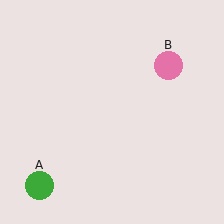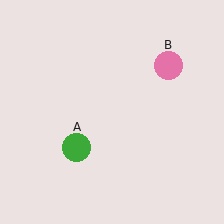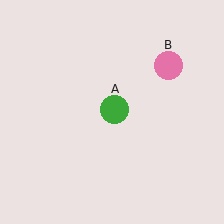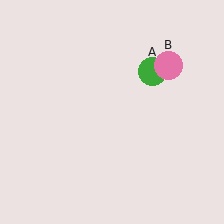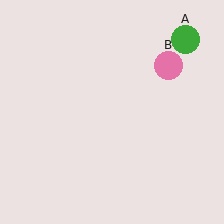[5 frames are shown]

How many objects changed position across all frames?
1 object changed position: green circle (object A).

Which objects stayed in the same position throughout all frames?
Pink circle (object B) remained stationary.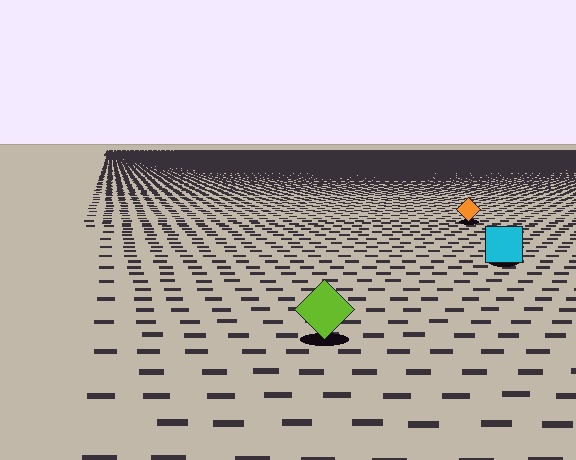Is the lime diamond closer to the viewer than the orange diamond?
Yes. The lime diamond is closer — you can tell from the texture gradient: the ground texture is coarser near it.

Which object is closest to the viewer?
The lime diamond is closest. The texture marks near it are larger and more spread out.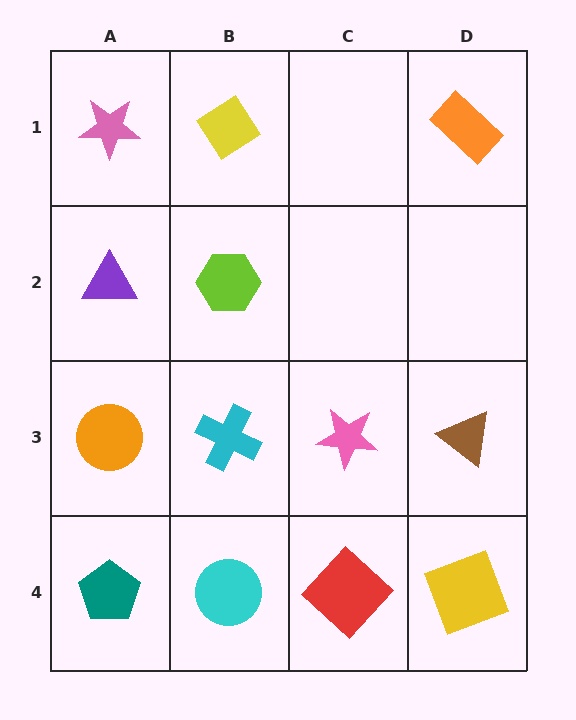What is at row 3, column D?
A brown triangle.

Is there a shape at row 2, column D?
No, that cell is empty.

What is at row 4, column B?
A cyan circle.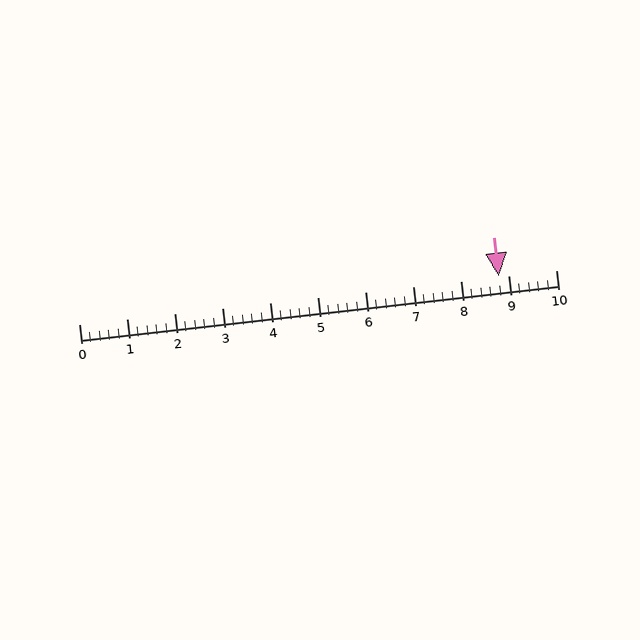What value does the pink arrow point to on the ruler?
The pink arrow points to approximately 8.8.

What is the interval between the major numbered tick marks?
The major tick marks are spaced 1 units apart.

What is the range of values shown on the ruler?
The ruler shows values from 0 to 10.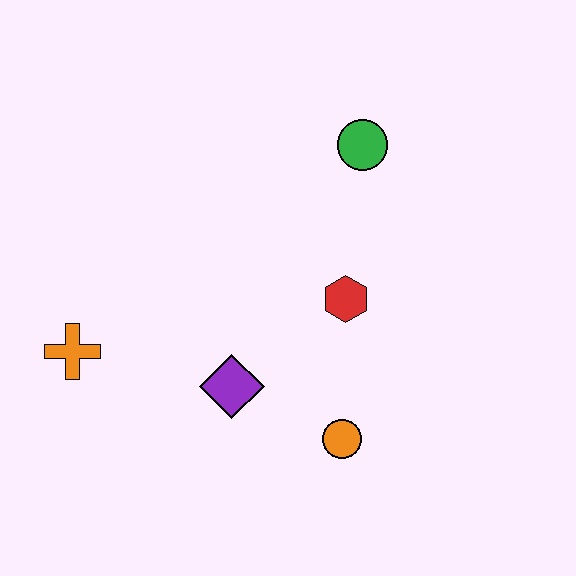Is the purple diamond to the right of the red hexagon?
No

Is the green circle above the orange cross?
Yes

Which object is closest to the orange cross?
The purple diamond is closest to the orange cross.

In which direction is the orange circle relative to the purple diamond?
The orange circle is to the right of the purple diamond.